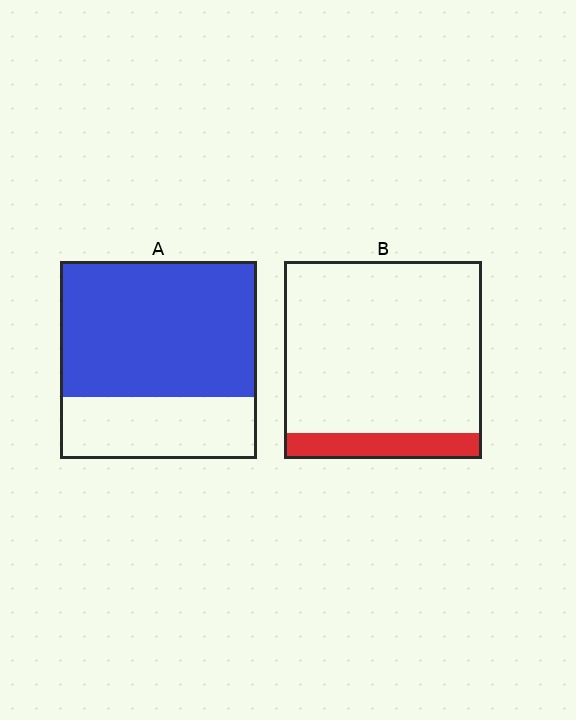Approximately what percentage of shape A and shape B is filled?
A is approximately 70% and B is approximately 15%.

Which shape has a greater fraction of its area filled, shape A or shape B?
Shape A.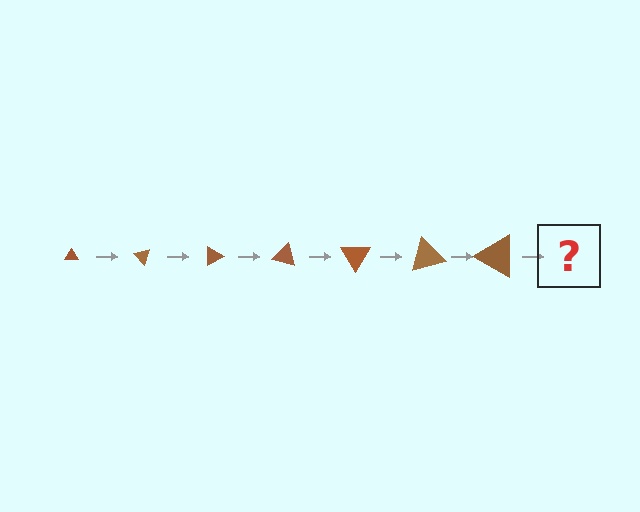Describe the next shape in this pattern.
It should be a triangle, larger than the previous one and rotated 315 degrees from the start.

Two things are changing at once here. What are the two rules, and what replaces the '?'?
The two rules are that the triangle grows larger each step and it rotates 45 degrees each step. The '?' should be a triangle, larger than the previous one and rotated 315 degrees from the start.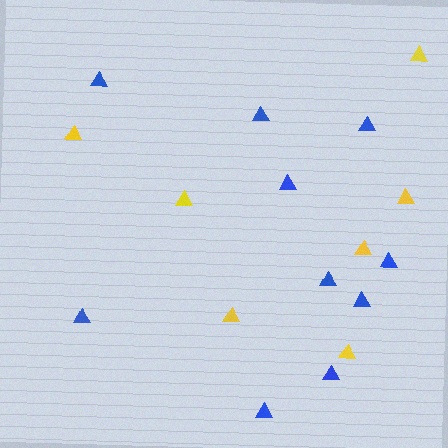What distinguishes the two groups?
There are 2 groups: one group of yellow triangles (7) and one group of blue triangles (10).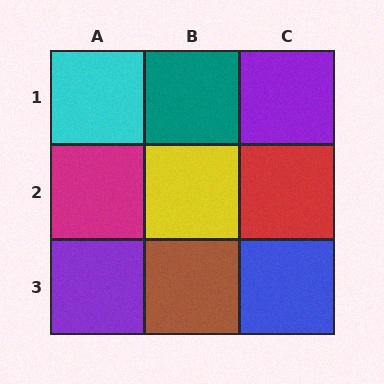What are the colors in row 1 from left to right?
Cyan, teal, purple.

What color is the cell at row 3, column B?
Brown.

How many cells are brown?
1 cell is brown.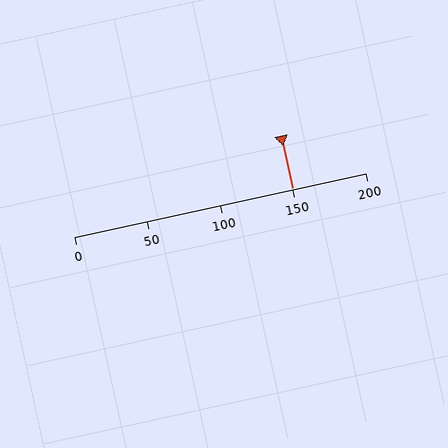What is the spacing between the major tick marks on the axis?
The major ticks are spaced 50 apart.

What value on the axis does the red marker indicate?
The marker indicates approximately 150.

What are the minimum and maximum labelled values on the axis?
The axis runs from 0 to 200.